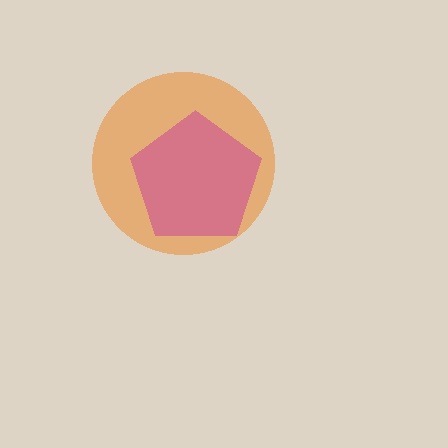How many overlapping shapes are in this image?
There are 2 overlapping shapes in the image.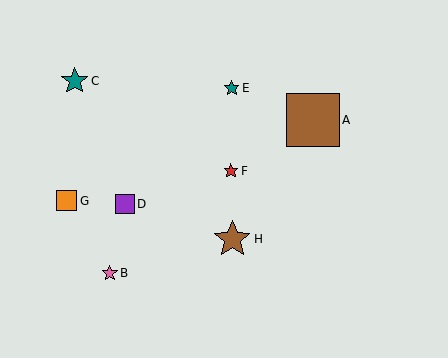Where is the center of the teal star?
The center of the teal star is at (232, 88).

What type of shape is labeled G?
Shape G is an orange square.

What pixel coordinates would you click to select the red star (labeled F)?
Click at (231, 171) to select the red star F.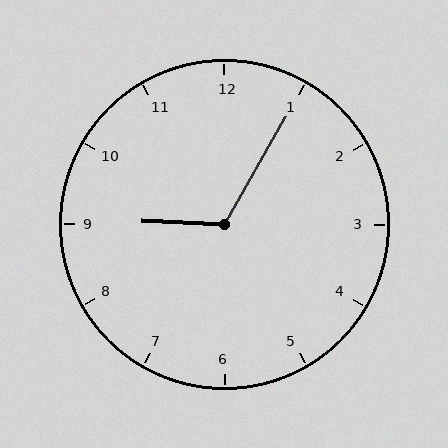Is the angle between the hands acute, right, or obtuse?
It is obtuse.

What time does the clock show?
9:05.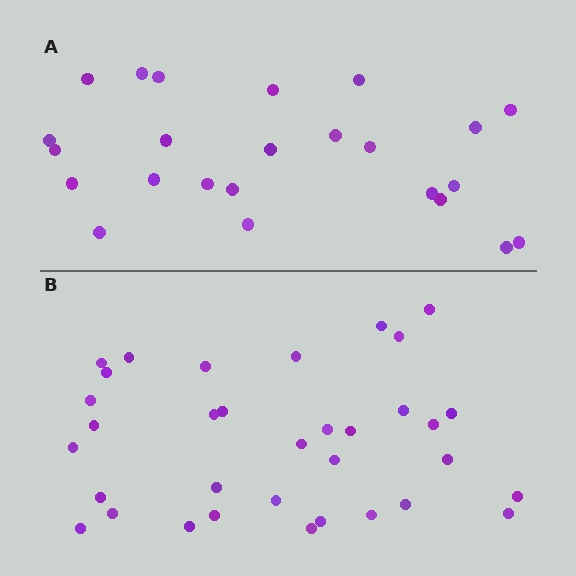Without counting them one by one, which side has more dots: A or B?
Region B (the bottom region) has more dots.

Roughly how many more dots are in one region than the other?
Region B has roughly 10 or so more dots than region A.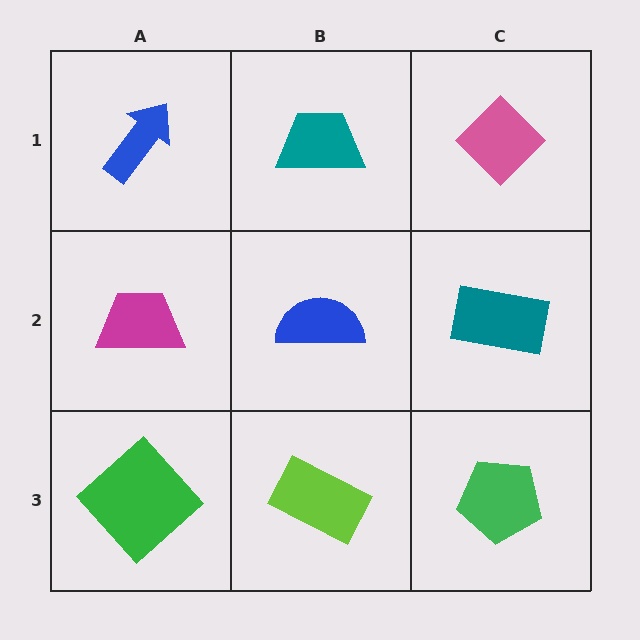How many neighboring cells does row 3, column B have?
3.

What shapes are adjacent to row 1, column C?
A teal rectangle (row 2, column C), a teal trapezoid (row 1, column B).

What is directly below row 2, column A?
A green diamond.